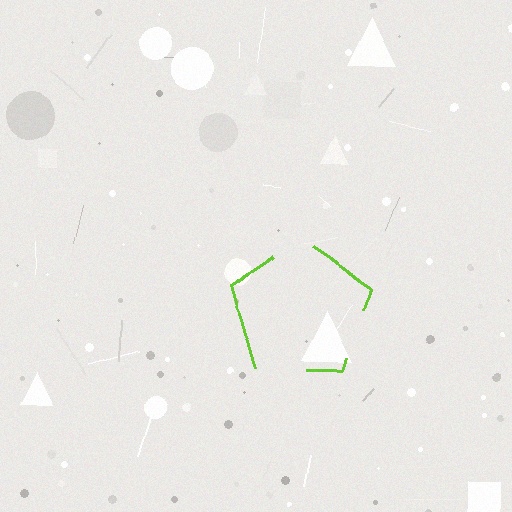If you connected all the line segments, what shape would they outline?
They would outline a pentagon.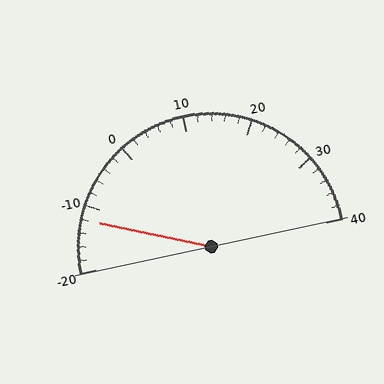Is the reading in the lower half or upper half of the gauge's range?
The reading is in the lower half of the range (-20 to 40).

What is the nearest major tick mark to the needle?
The nearest major tick mark is -10.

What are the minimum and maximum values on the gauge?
The gauge ranges from -20 to 40.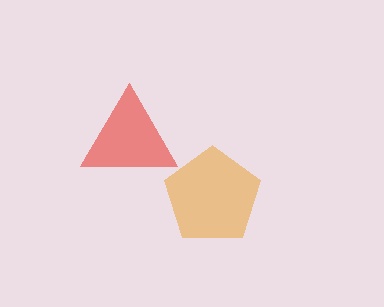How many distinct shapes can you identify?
There are 2 distinct shapes: an orange pentagon, a red triangle.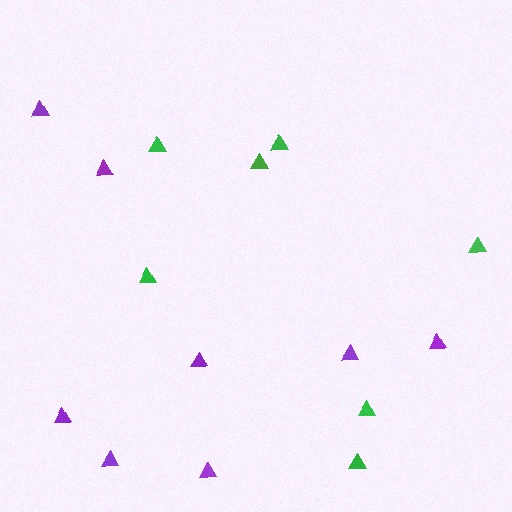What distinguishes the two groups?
There are 2 groups: one group of green triangles (7) and one group of purple triangles (8).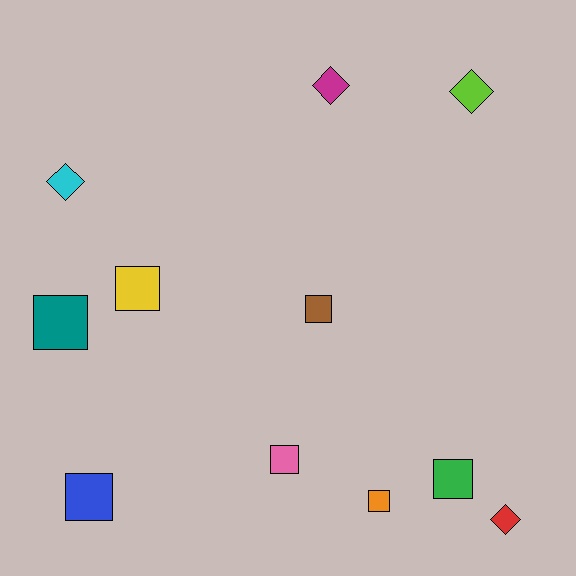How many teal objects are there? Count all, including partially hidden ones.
There is 1 teal object.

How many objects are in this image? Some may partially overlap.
There are 11 objects.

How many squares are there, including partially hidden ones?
There are 7 squares.